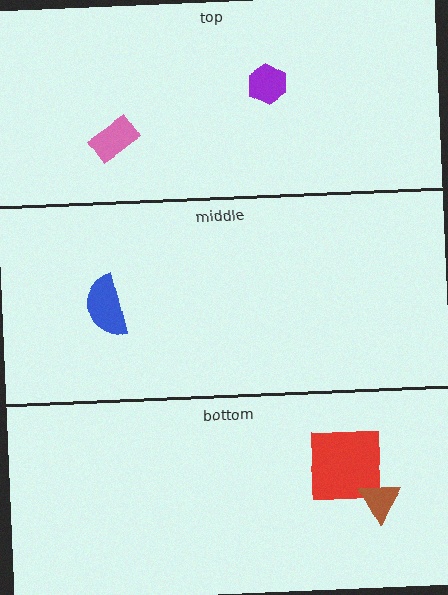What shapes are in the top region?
The pink rectangle, the purple hexagon.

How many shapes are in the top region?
2.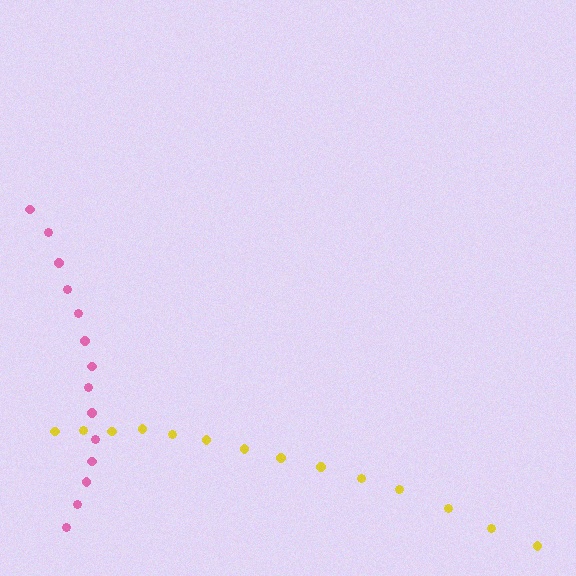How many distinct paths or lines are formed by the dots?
There are 2 distinct paths.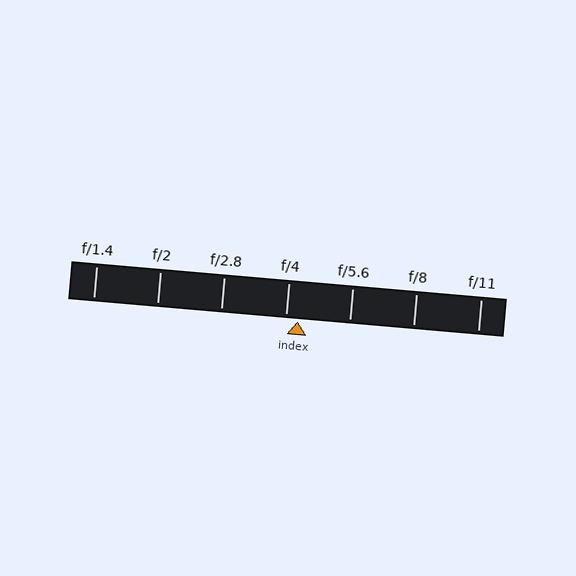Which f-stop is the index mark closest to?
The index mark is closest to f/4.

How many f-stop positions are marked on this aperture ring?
There are 7 f-stop positions marked.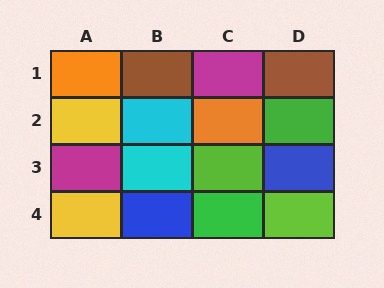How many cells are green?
2 cells are green.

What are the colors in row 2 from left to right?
Yellow, cyan, orange, green.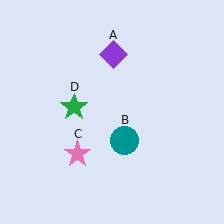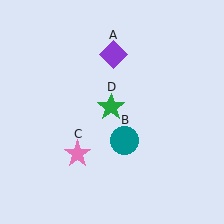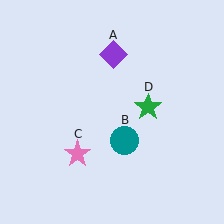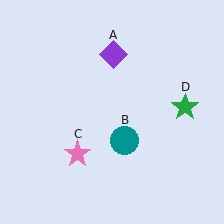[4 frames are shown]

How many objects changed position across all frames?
1 object changed position: green star (object D).